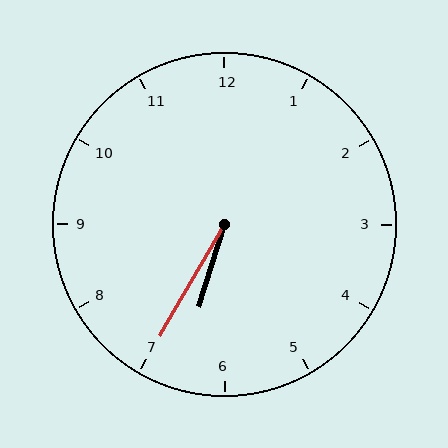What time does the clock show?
6:35.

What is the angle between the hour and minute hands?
Approximately 12 degrees.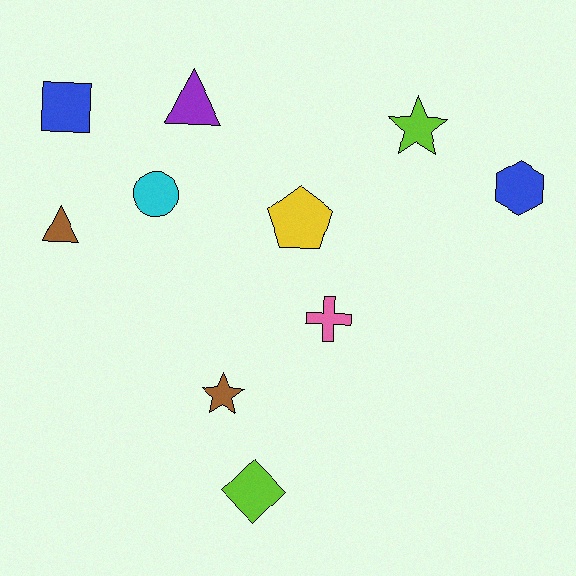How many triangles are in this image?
There are 2 triangles.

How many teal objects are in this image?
There are no teal objects.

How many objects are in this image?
There are 10 objects.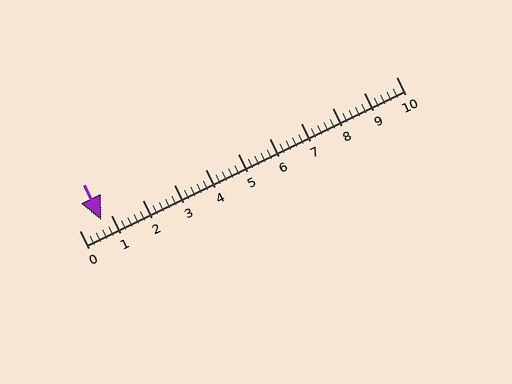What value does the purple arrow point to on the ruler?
The purple arrow points to approximately 0.7.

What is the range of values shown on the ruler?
The ruler shows values from 0 to 10.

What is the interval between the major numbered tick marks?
The major tick marks are spaced 1 units apart.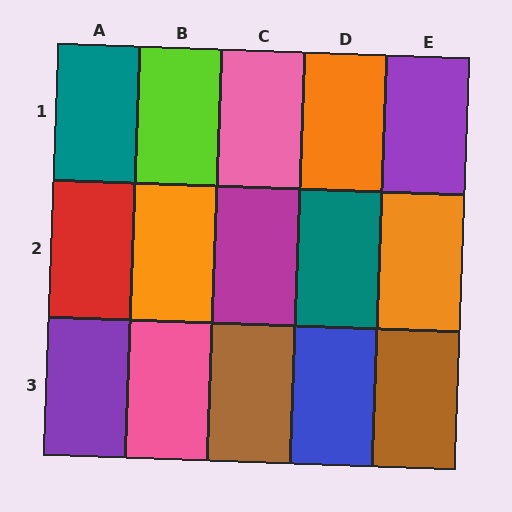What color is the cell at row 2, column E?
Orange.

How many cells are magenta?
1 cell is magenta.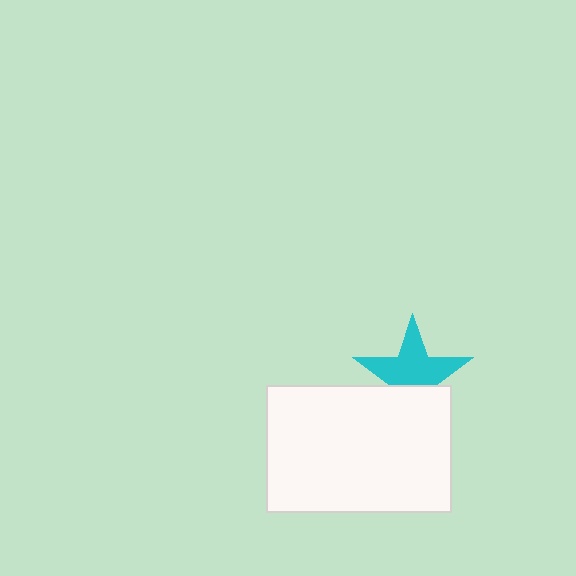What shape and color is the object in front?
The object in front is a white rectangle.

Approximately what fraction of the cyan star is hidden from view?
Roughly 37% of the cyan star is hidden behind the white rectangle.